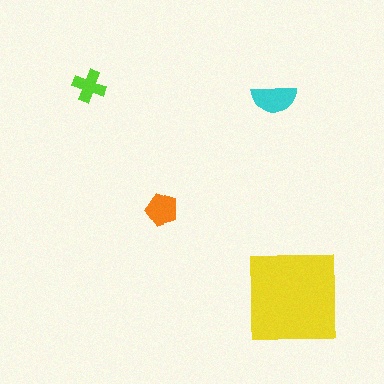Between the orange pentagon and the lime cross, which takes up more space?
The orange pentagon.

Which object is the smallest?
The lime cross.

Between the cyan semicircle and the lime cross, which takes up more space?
The cyan semicircle.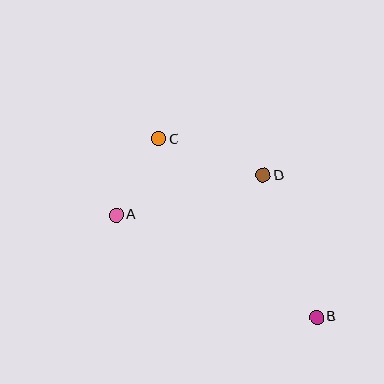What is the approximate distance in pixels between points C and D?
The distance between C and D is approximately 111 pixels.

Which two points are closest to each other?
Points A and C are closest to each other.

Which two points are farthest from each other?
Points B and C are farthest from each other.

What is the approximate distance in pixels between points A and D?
The distance between A and D is approximately 153 pixels.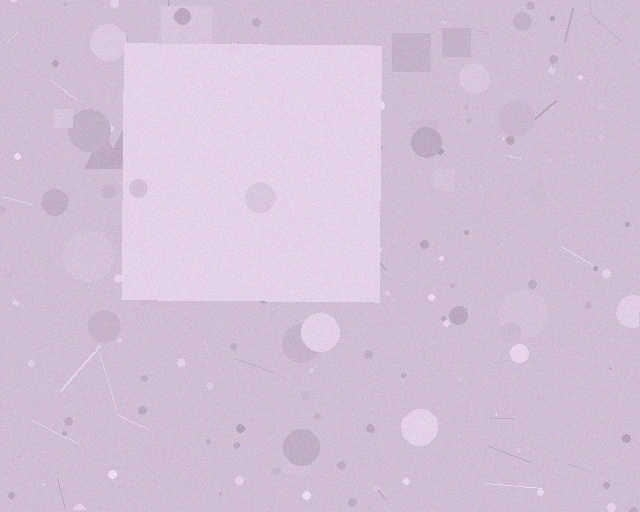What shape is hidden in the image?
A square is hidden in the image.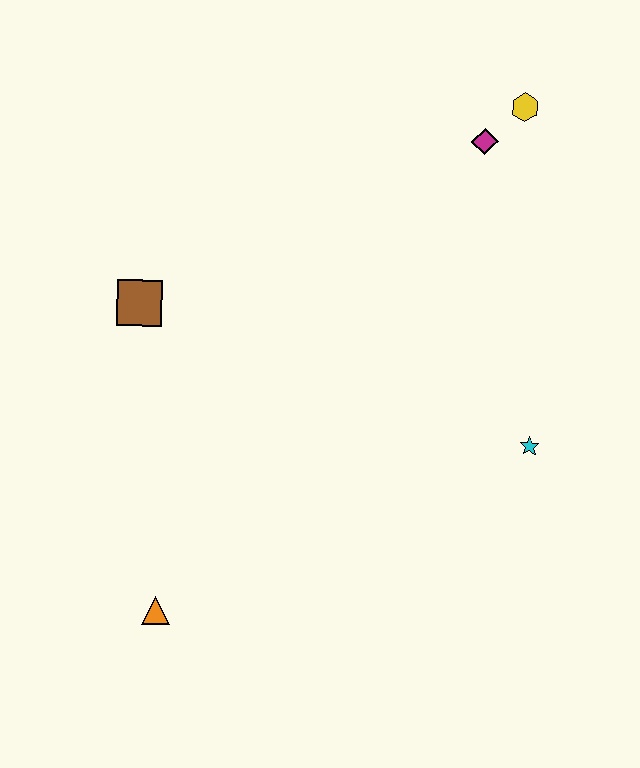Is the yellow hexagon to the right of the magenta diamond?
Yes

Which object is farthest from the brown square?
The yellow hexagon is farthest from the brown square.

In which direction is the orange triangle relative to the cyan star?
The orange triangle is to the left of the cyan star.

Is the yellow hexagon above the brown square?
Yes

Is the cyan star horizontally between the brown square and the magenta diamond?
No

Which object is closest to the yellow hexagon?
The magenta diamond is closest to the yellow hexagon.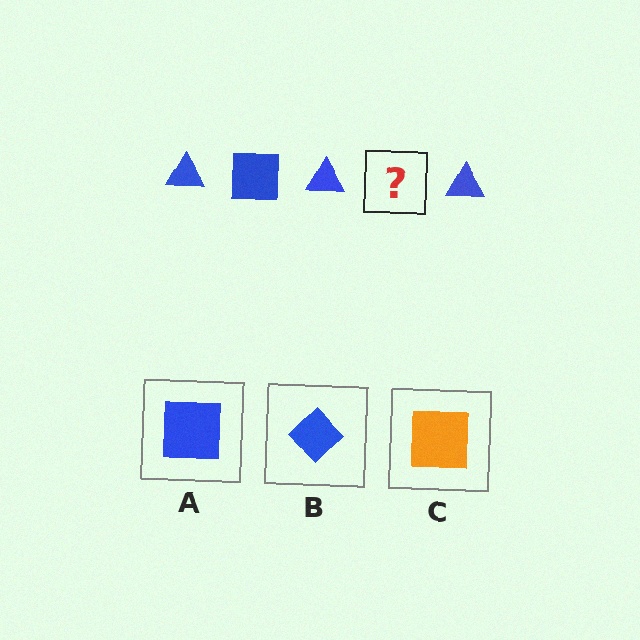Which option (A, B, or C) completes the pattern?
A.